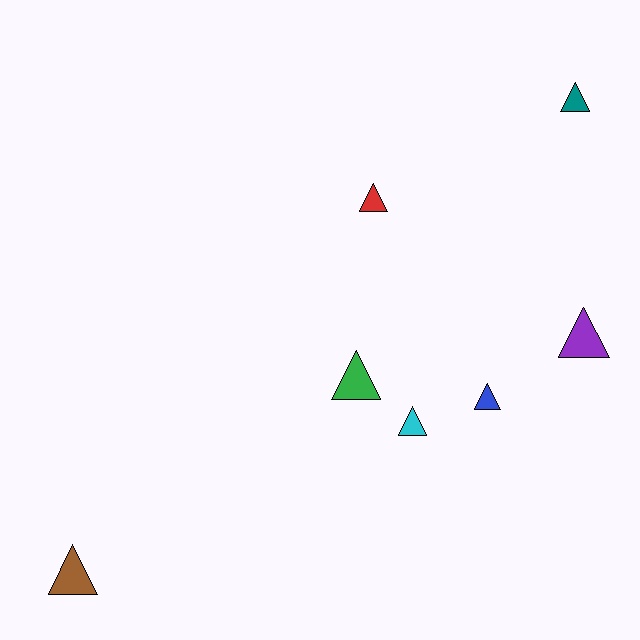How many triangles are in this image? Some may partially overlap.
There are 7 triangles.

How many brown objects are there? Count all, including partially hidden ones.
There is 1 brown object.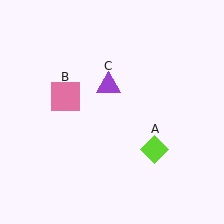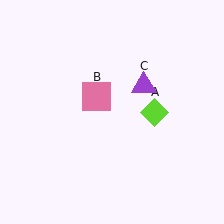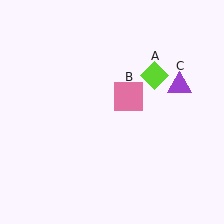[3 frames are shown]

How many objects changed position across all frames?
3 objects changed position: lime diamond (object A), pink square (object B), purple triangle (object C).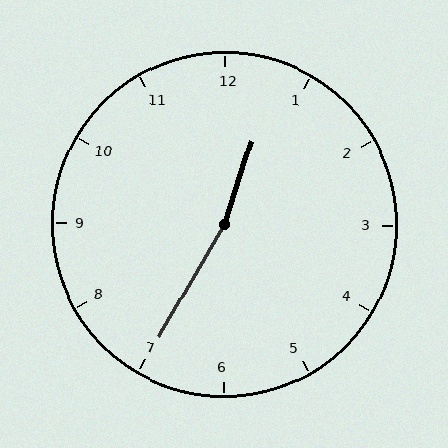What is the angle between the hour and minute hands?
Approximately 168 degrees.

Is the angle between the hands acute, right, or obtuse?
It is obtuse.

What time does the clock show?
12:35.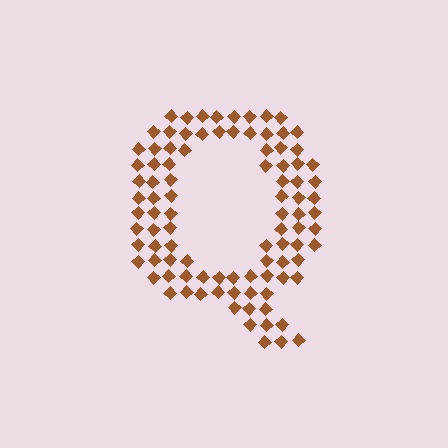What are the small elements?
The small elements are diamonds.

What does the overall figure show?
The overall figure shows the letter Q.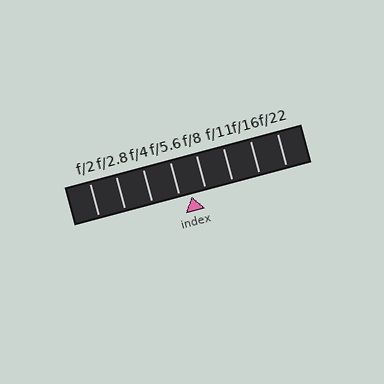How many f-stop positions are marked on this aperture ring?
There are 8 f-stop positions marked.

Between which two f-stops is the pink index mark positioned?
The index mark is between f/5.6 and f/8.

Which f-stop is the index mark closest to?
The index mark is closest to f/5.6.